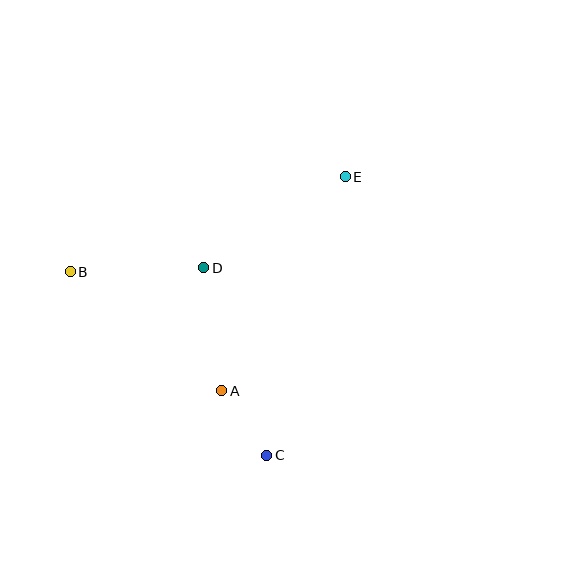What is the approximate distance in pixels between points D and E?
The distance between D and E is approximately 168 pixels.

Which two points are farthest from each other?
Points B and E are farthest from each other.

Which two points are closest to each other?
Points A and C are closest to each other.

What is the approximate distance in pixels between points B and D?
The distance between B and D is approximately 134 pixels.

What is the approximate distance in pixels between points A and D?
The distance between A and D is approximately 124 pixels.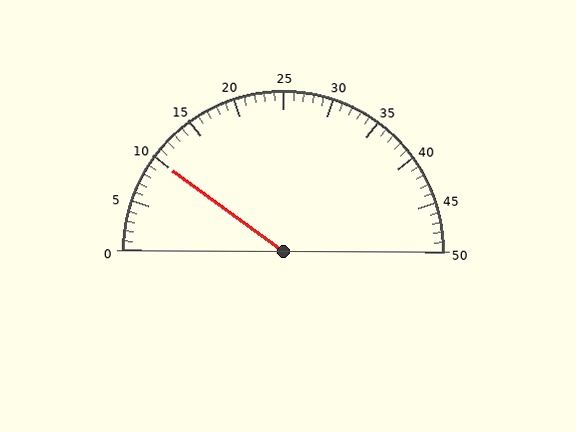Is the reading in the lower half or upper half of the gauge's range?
The reading is in the lower half of the range (0 to 50).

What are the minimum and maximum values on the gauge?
The gauge ranges from 0 to 50.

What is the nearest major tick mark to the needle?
The nearest major tick mark is 10.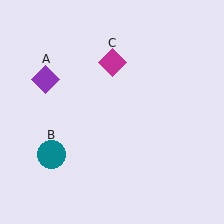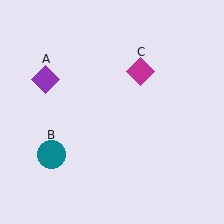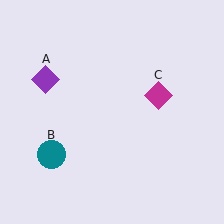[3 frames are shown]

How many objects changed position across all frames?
1 object changed position: magenta diamond (object C).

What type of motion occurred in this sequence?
The magenta diamond (object C) rotated clockwise around the center of the scene.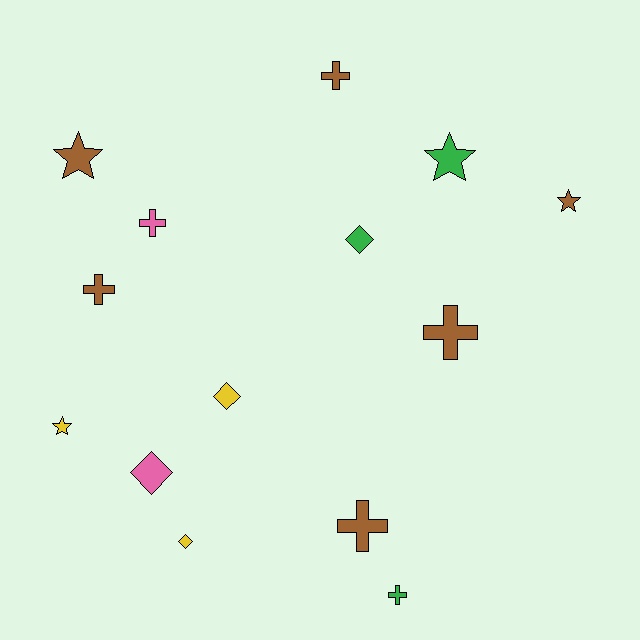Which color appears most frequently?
Brown, with 6 objects.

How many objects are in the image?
There are 14 objects.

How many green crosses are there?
There is 1 green cross.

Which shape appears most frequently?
Cross, with 6 objects.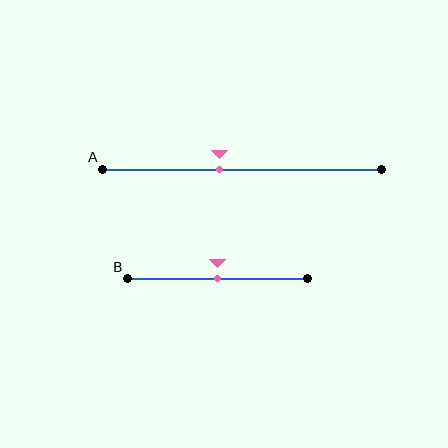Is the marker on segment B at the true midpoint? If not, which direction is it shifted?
Yes, the marker on segment B is at the true midpoint.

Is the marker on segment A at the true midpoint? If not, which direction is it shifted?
No, the marker on segment A is shifted to the left by about 8% of the segment length.